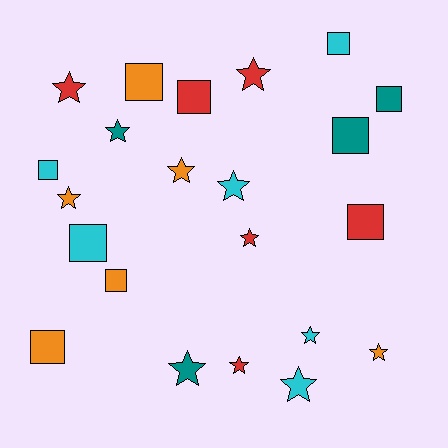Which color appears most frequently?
Red, with 6 objects.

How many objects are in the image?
There are 22 objects.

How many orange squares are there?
There are 3 orange squares.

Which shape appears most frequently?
Star, with 12 objects.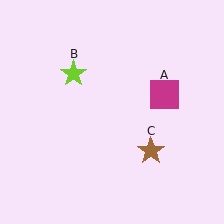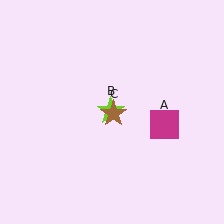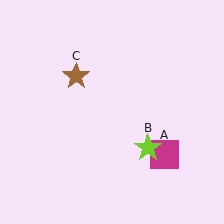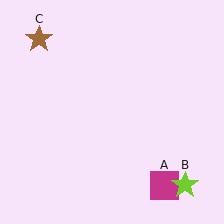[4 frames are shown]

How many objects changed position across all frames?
3 objects changed position: magenta square (object A), lime star (object B), brown star (object C).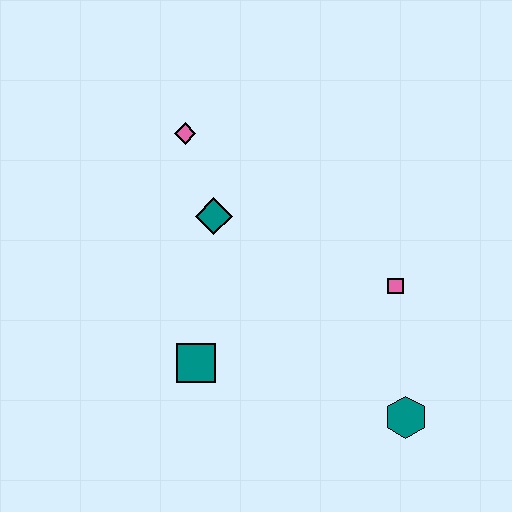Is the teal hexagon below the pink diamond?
Yes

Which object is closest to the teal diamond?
The pink diamond is closest to the teal diamond.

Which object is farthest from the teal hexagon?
The pink diamond is farthest from the teal hexagon.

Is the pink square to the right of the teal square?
Yes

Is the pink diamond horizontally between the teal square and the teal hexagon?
No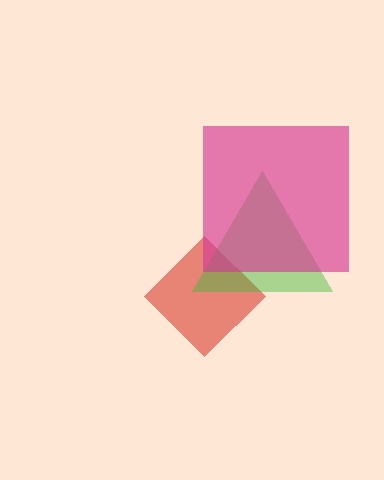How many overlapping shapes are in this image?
There are 3 overlapping shapes in the image.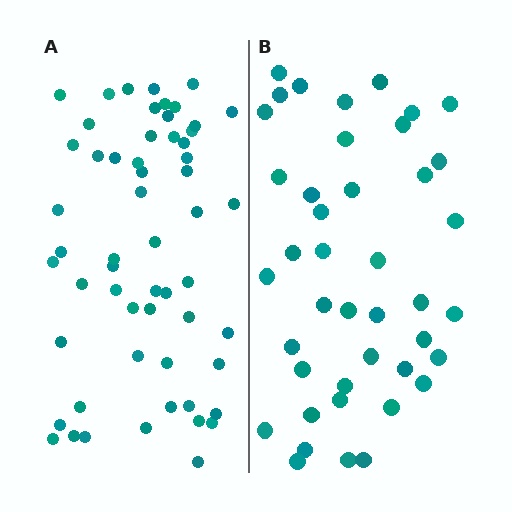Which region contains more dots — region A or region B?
Region A (the left region) has more dots.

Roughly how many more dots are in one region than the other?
Region A has approximately 15 more dots than region B.